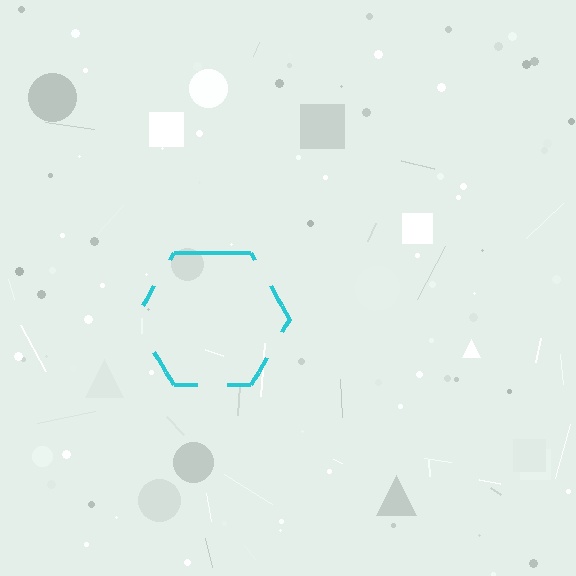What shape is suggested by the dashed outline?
The dashed outline suggests a hexagon.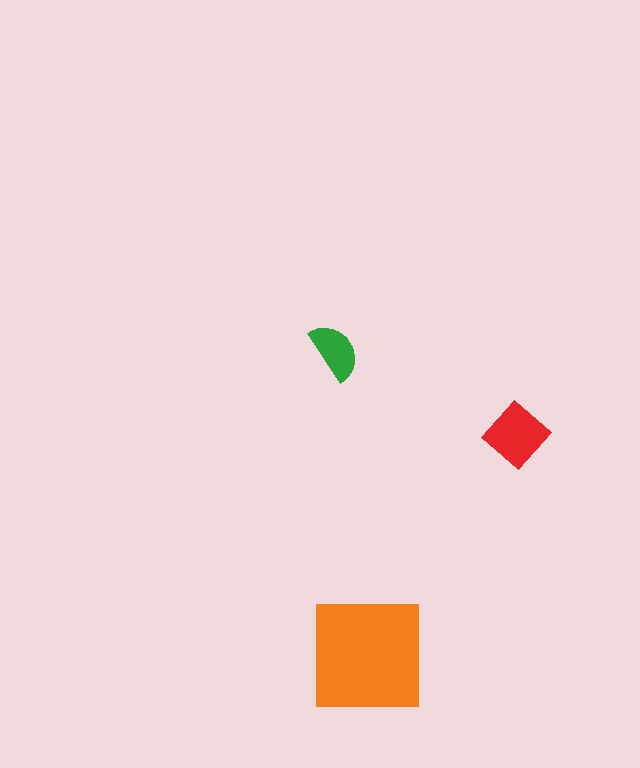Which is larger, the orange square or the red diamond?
The orange square.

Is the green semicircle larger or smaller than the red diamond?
Smaller.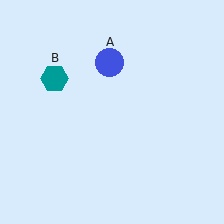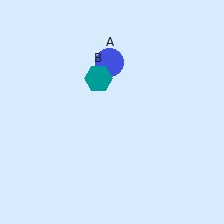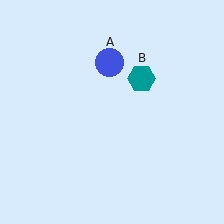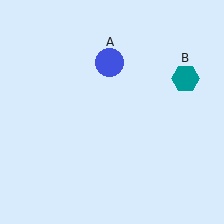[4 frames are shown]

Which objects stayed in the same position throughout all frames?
Blue circle (object A) remained stationary.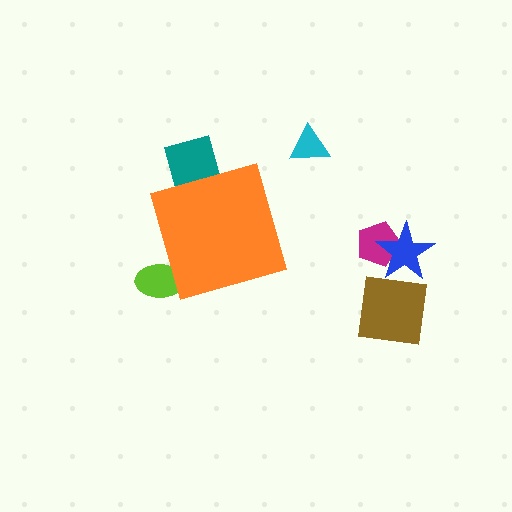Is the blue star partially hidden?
No, the blue star is fully visible.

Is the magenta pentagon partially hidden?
No, the magenta pentagon is fully visible.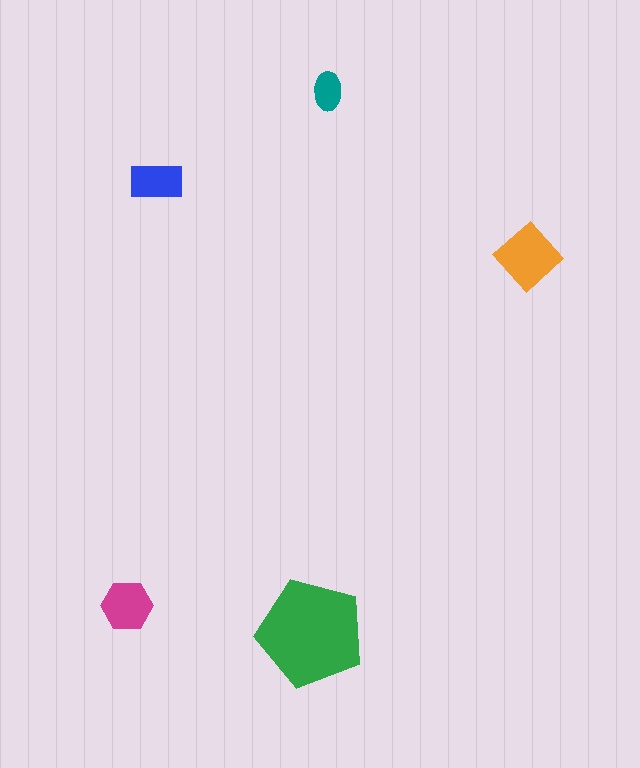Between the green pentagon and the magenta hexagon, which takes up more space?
The green pentagon.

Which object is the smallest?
The teal ellipse.